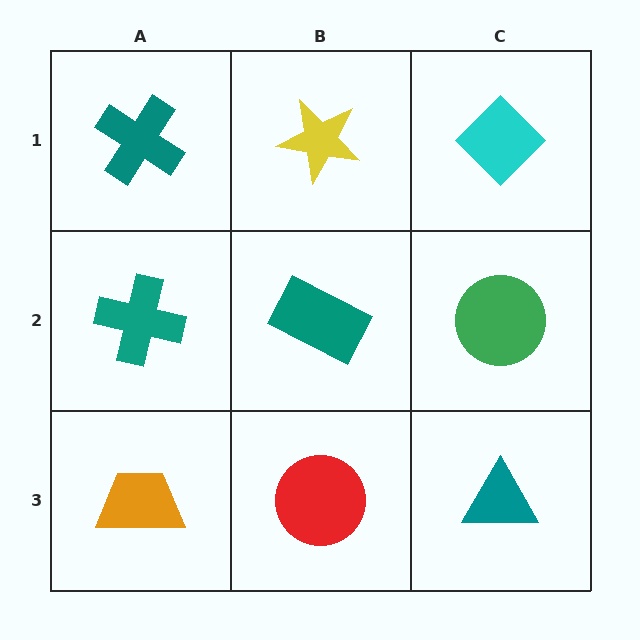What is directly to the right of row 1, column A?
A yellow star.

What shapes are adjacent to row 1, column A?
A teal cross (row 2, column A), a yellow star (row 1, column B).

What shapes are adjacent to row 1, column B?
A teal rectangle (row 2, column B), a teal cross (row 1, column A), a cyan diamond (row 1, column C).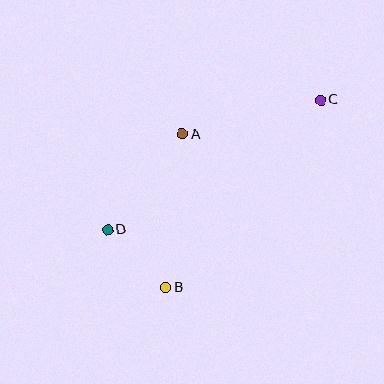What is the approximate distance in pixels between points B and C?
The distance between B and C is approximately 243 pixels.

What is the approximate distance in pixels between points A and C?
The distance between A and C is approximately 142 pixels.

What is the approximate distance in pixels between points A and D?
The distance between A and D is approximately 121 pixels.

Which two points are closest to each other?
Points B and D are closest to each other.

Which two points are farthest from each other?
Points C and D are farthest from each other.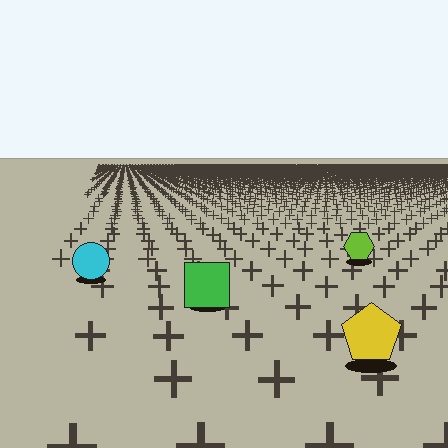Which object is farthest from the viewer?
The lime hexagon is farthest from the viewer. It appears smaller and the ground texture around it is denser.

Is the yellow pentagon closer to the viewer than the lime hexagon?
Yes. The yellow pentagon is closer — you can tell from the texture gradient: the ground texture is coarser near it.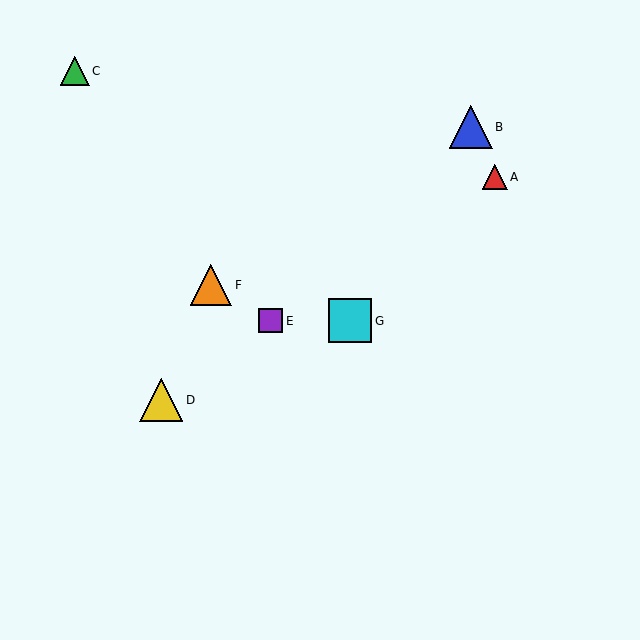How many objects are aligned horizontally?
2 objects (E, G) are aligned horizontally.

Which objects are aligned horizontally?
Objects E, G are aligned horizontally.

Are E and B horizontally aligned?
No, E is at y≈321 and B is at y≈127.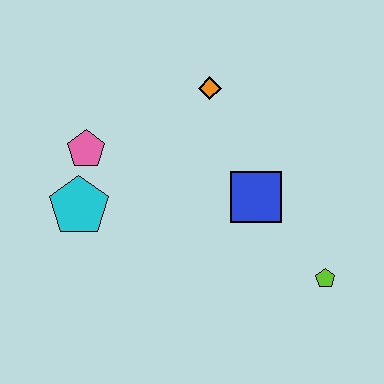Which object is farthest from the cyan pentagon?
The lime pentagon is farthest from the cyan pentagon.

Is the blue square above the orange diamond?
No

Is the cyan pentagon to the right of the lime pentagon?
No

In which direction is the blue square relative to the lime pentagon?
The blue square is above the lime pentagon.